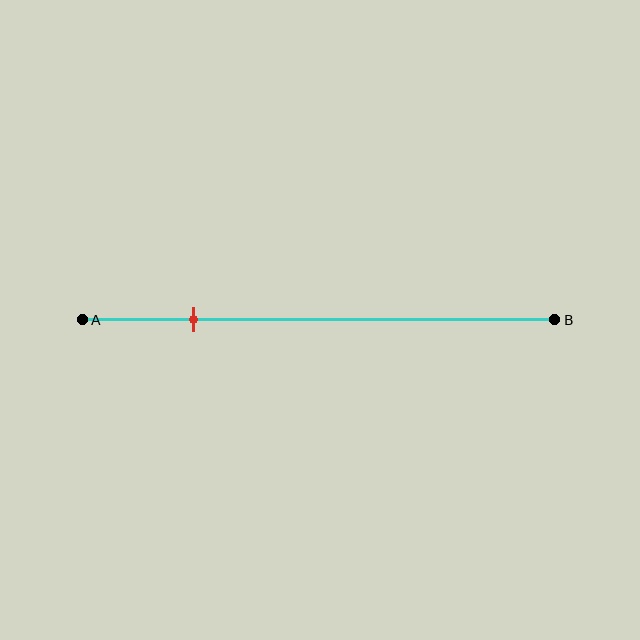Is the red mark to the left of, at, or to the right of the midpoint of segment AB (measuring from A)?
The red mark is to the left of the midpoint of segment AB.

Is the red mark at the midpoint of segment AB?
No, the mark is at about 25% from A, not at the 50% midpoint.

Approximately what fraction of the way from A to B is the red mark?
The red mark is approximately 25% of the way from A to B.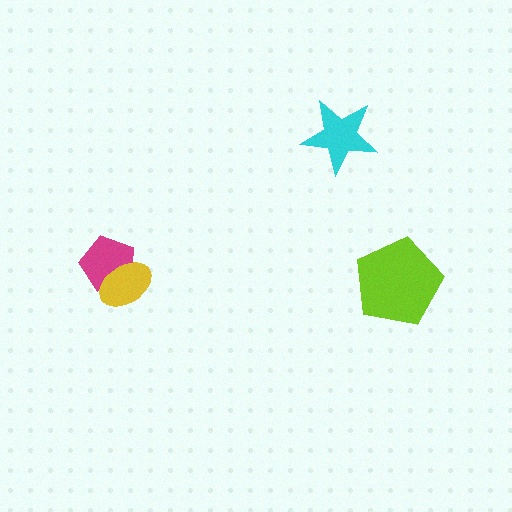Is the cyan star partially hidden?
No, no other shape covers it.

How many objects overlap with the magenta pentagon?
1 object overlaps with the magenta pentagon.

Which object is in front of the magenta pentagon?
The yellow ellipse is in front of the magenta pentagon.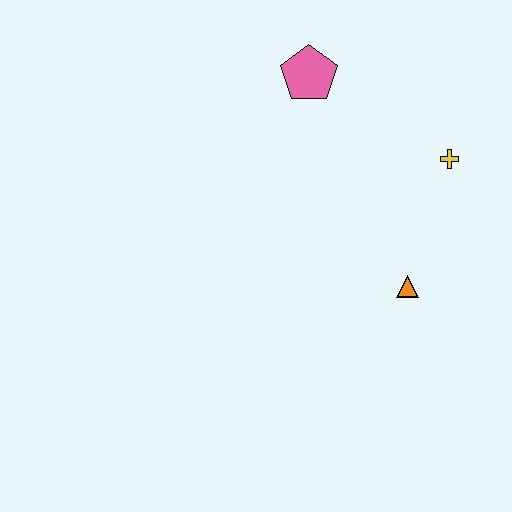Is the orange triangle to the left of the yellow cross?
Yes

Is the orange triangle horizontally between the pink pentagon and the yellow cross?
Yes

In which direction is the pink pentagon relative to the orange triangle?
The pink pentagon is above the orange triangle.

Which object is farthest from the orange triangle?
The pink pentagon is farthest from the orange triangle.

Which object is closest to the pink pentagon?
The yellow cross is closest to the pink pentagon.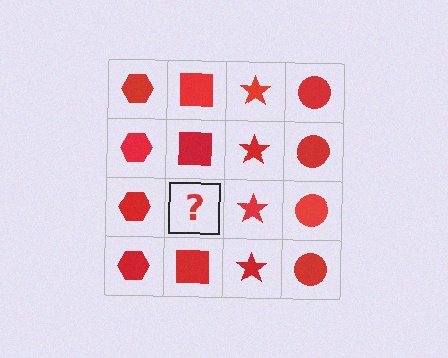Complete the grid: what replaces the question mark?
The question mark should be replaced with a red square.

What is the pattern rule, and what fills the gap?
The rule is that each column has a consistent shape. The gap should be filled with a red square.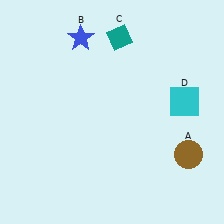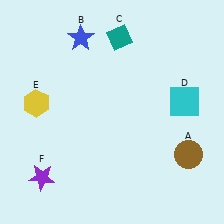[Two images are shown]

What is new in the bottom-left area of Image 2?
A purple star (F) was added in the bottom-left area of Image 2.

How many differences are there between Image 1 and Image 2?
There are 2 differences between the two images.